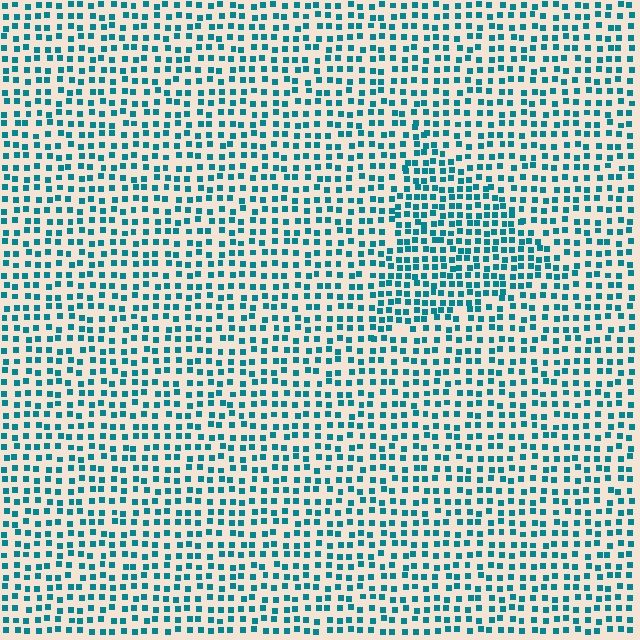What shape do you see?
I see a triangle.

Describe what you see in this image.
The image contains small teal elements arranged at two different densities. A triangle-shaped region is visible where the elements are more densely packed than the surrounding area.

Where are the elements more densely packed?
The elements are more densely packed inside the triangle boundary.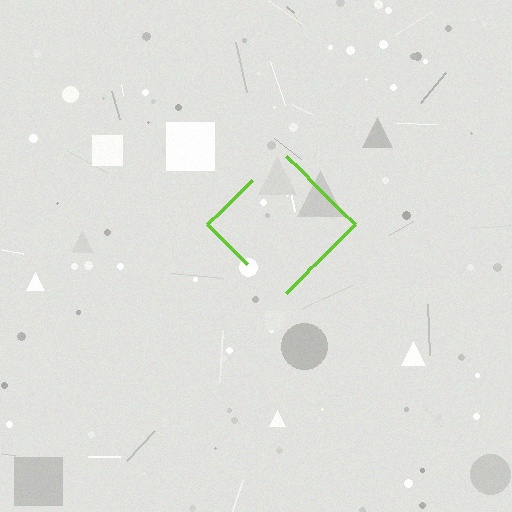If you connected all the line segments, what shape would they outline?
They would outline a diamond.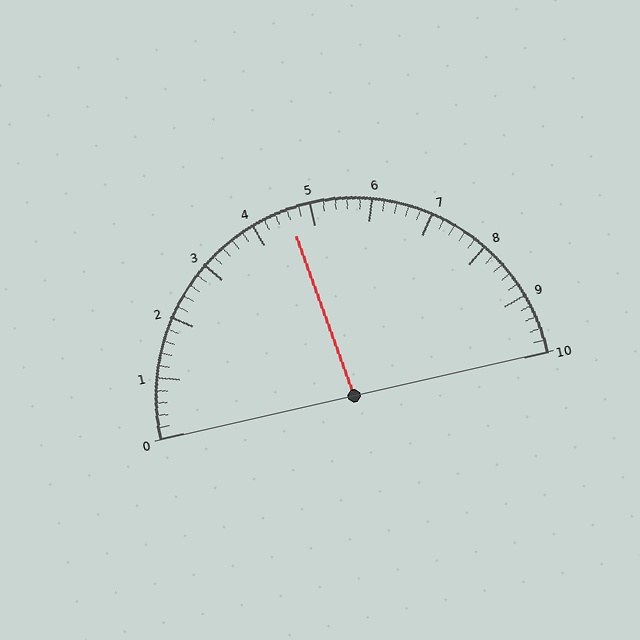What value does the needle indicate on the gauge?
The needle indicates approximately 4.6.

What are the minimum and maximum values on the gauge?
The gauge ranges from 0 to 10.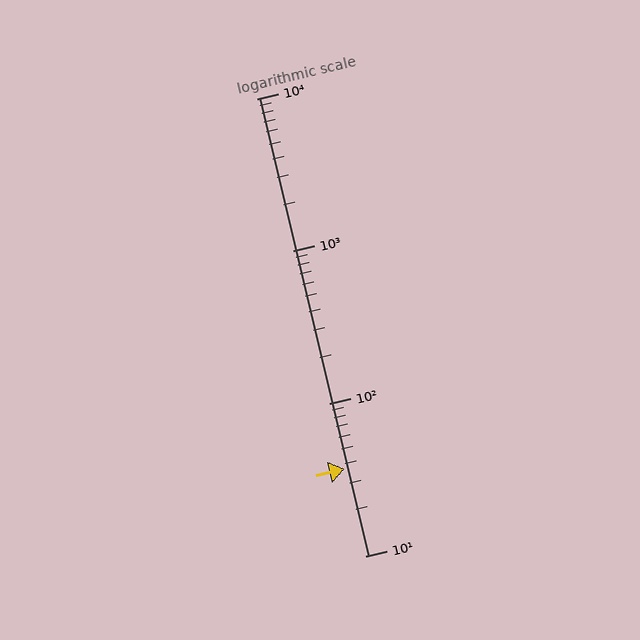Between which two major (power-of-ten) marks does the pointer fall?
The pointer is between 10 and 100.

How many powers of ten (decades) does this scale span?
The scale spans 3 decades, from 10 to 10000.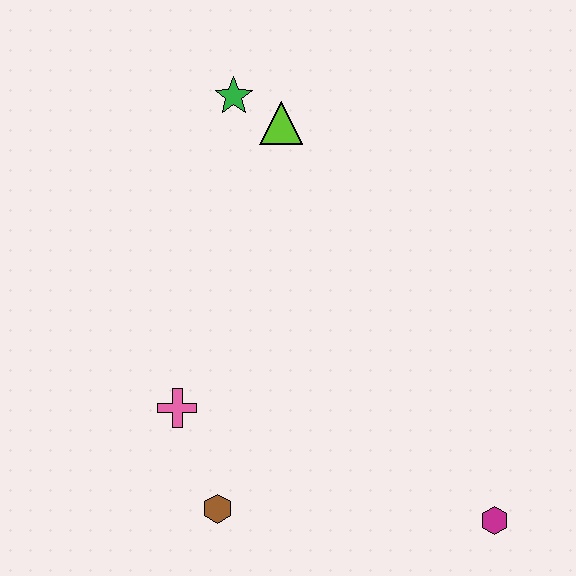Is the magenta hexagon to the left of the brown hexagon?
No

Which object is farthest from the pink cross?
The magenta hexagon is farthest from the pink cross.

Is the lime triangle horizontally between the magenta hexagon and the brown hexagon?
Yes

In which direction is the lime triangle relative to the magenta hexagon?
The lime triangle is above the magenta hexagon.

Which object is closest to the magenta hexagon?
The brown hexagon is closest to the magenta hexagon.